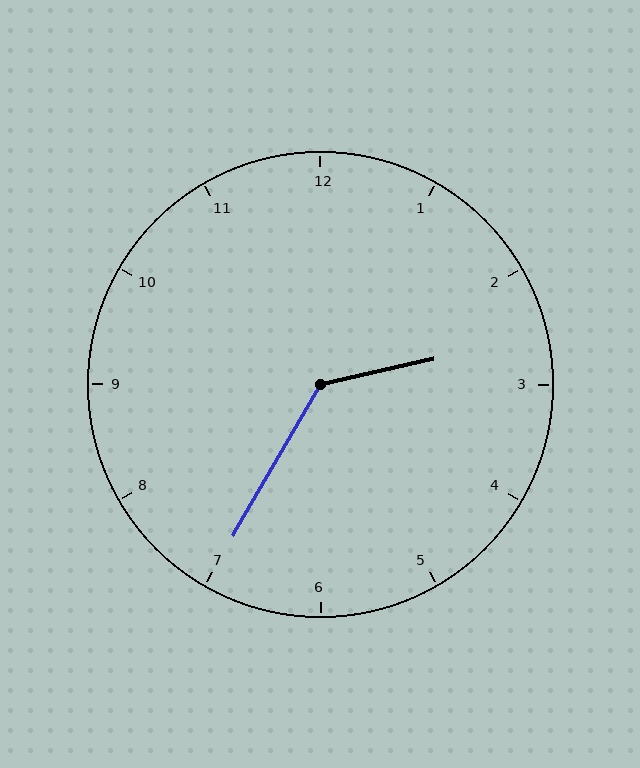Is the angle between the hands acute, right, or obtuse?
It is obtuse.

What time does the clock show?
2:35.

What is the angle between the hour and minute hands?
Approximately 132 degrees.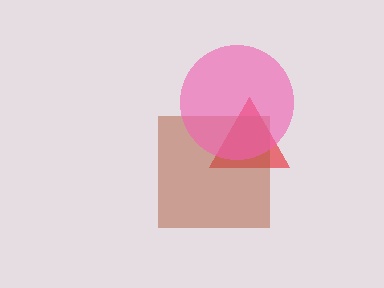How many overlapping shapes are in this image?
There are 3 overlapping shapes in the image.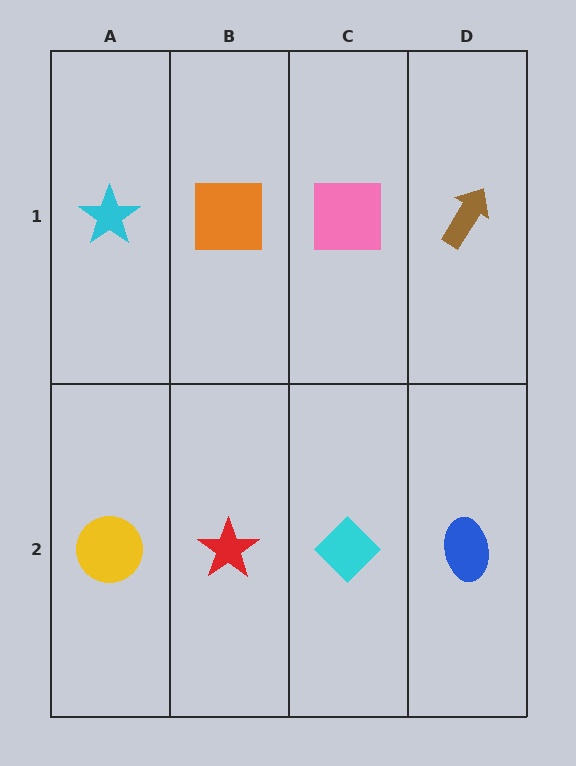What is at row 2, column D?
A blue ellipse.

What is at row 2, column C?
A cyan diamond.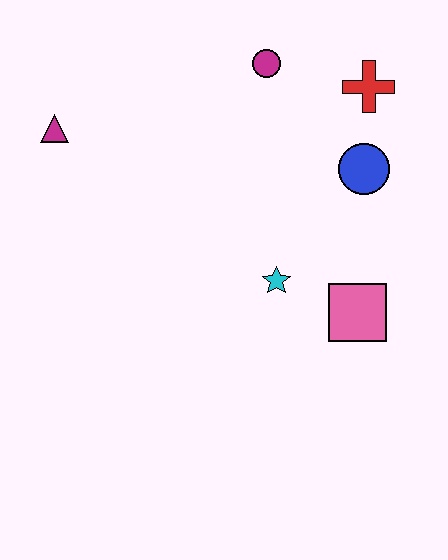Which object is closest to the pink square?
The cyan star is closest to the pink square.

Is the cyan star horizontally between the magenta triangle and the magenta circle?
No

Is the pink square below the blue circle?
Yes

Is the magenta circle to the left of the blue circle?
Yes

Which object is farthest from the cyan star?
The magenta triangle is farthest from the cyan star.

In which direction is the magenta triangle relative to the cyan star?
The magenta triangle is to the left of the cyan star.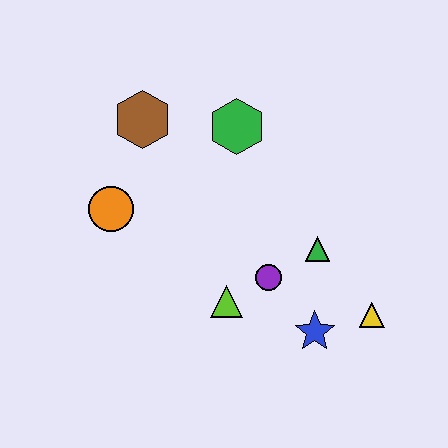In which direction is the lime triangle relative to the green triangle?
The lime triangle is to the left of the green triangle.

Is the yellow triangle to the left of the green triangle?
No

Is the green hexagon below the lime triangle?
No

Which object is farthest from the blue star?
The brown hexagon is farthest from the blue star.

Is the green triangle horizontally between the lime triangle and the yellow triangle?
Yes